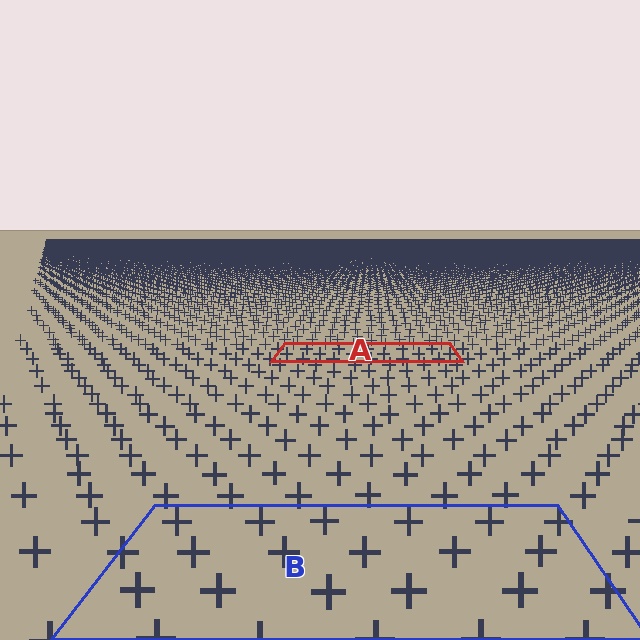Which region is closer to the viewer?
Region B is closer. The texture elements there are larger and more spread out.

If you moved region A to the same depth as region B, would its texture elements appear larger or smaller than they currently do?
They would appear larger. At a closer depth, the same texture elements are projected at a bigger on-screen size.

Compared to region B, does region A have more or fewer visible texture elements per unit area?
Region A has more texture elements per unit area — they are packed more densely because it is farther away.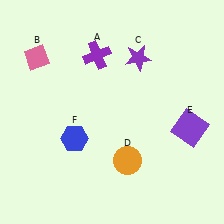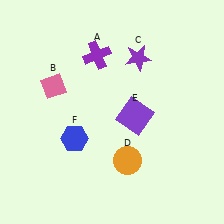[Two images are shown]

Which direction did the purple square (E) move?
The purple square (E) moved left.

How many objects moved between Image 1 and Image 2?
2 objects moved between the two images.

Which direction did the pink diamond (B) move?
The pink diamond (B) moved down.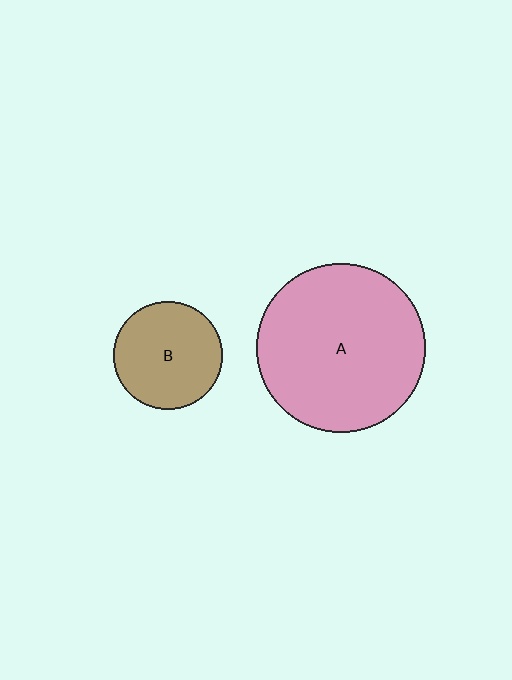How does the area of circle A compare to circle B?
Approximately 2.4 times.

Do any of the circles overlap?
No, none of the circles overlap.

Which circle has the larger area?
Circle A (pink).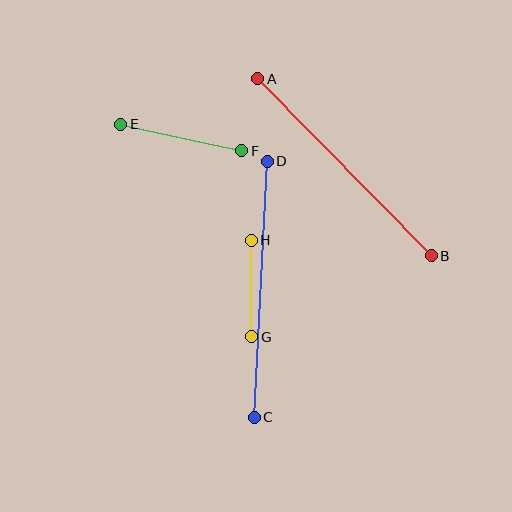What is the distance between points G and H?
The distance is approximately 97 pixels.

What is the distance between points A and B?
The distance is approximately 248 pixels.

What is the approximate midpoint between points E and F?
The midpoint is at approximately (181, 138) pixels.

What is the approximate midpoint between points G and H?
The midpoint is at approximately (251, 288) pixels.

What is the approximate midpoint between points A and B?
The midpoint is at approximately (345, 167) pixels.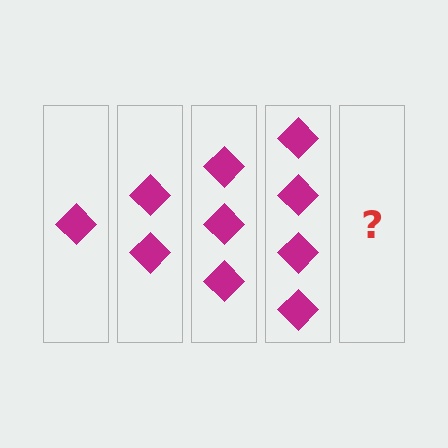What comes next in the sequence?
The next element should be 5 diamonds.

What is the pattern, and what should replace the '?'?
The pattern is that each step adds one more diamond. The '?' should be 5 diamonds.